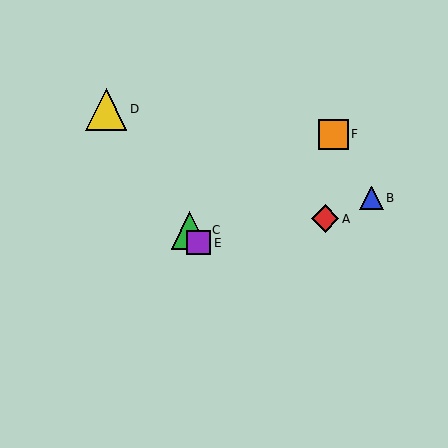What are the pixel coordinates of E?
Object E is at (198, 243).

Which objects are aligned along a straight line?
Objects C, D, E are aligned along a straight line.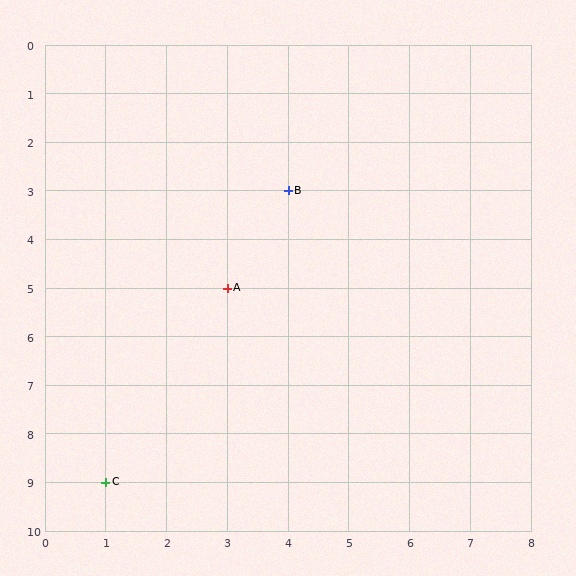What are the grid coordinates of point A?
Point A is at grid coordinates (3, 5).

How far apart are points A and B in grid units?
Points A and B are 1 column and 2 rows apart (about 2.2 grid units diagonally).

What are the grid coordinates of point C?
Point C is at grid coordinates (1, 9).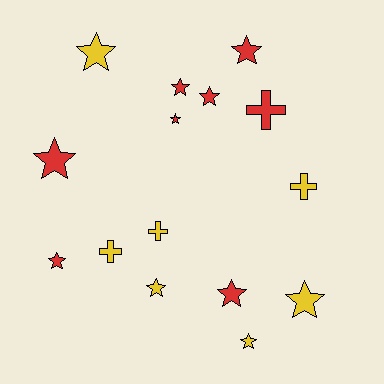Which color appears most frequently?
Red, with 8 objects.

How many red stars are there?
There are 7 red stars.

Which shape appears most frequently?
Star, with 11 objects.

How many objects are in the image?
There are 15 objects.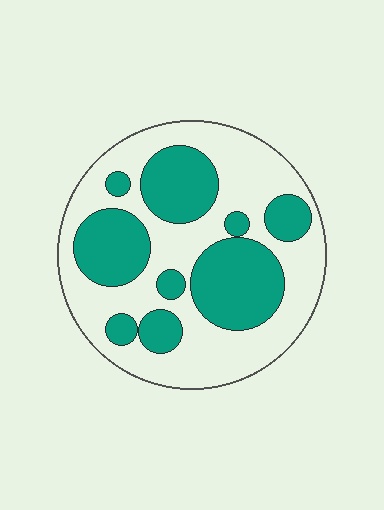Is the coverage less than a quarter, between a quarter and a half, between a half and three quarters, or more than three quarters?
Between a quarter and a half.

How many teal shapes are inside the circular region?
9.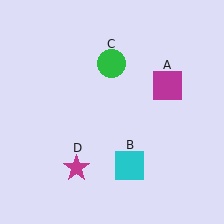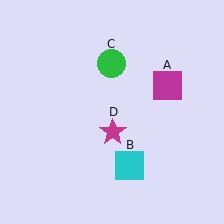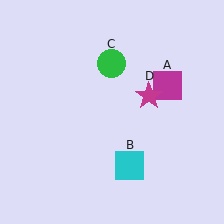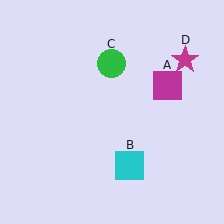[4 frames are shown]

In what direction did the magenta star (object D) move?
The magenta star (object D) moved up and to the right.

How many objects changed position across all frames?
1 object changed position: magenta star (object D).